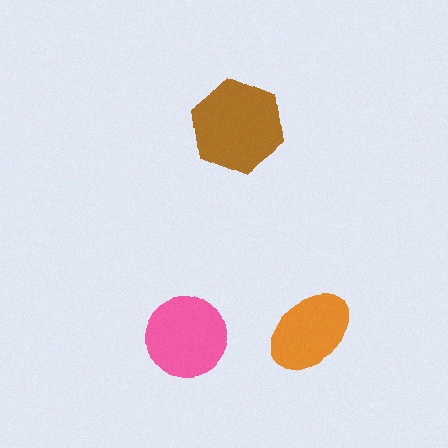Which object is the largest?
The brown hexagon.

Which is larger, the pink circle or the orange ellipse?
The pink circle.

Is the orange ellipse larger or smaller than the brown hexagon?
Smaller.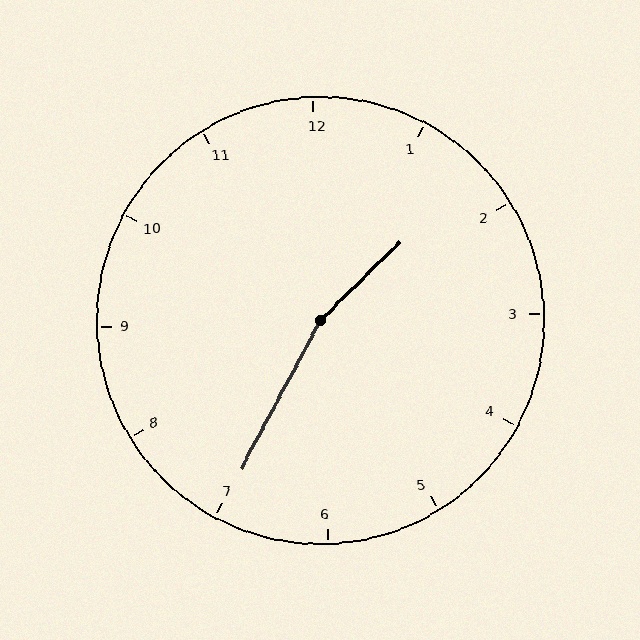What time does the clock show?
1:35.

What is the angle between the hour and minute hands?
Approximately 162 degrees.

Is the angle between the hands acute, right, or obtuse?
It is obtuse.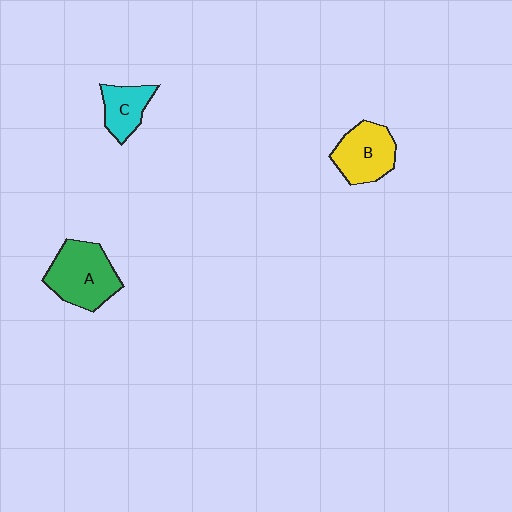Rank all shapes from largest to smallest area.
From largest to smallest: A (green), B (yellow), C (cyan).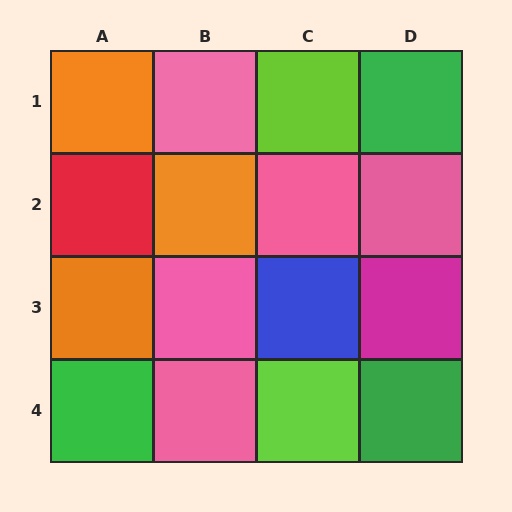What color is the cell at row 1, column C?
Lime.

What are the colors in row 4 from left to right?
Green, pink, lime, green.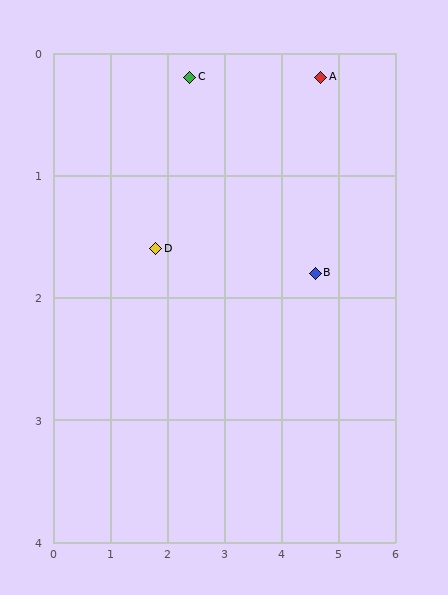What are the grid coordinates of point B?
Point B is at approximately (4.6, 1.8).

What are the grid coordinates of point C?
Point C is at approximately (2.4, 0.2).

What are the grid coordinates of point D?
Point D is at approximately (1.8, 1.6).